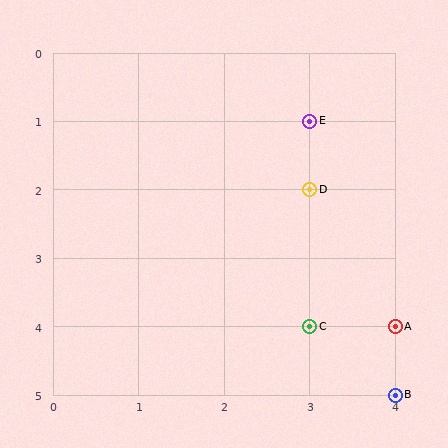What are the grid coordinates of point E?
Point E is at grid coordinates (3, 1).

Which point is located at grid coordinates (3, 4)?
Point C is at (3, 4).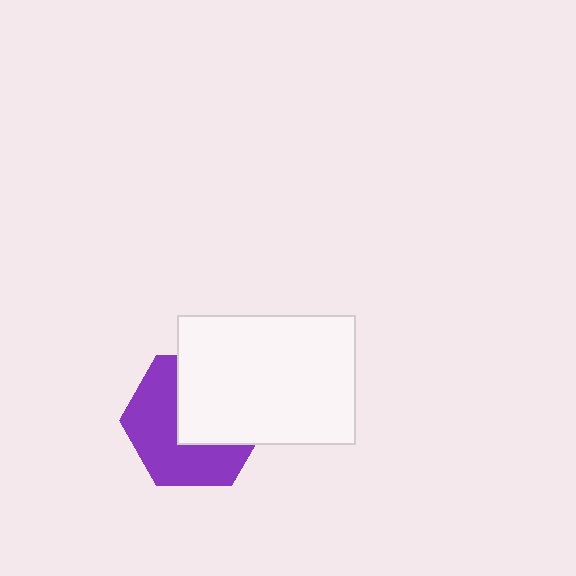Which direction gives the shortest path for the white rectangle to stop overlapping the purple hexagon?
Moving toward the upper-right gives the shortest separation.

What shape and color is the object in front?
The object in front is a white rectangle.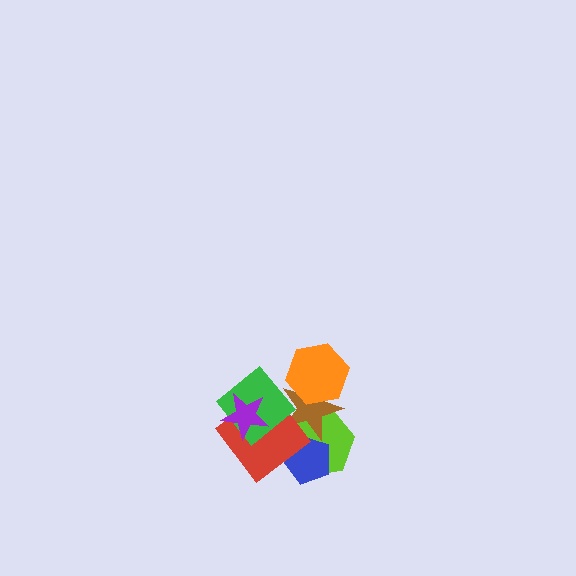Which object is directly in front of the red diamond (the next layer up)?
The green diamond is directly in front of the red diamond.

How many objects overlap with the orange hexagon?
1 object overlaps with the orange hexagon.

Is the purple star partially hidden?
No, no other shape covers it.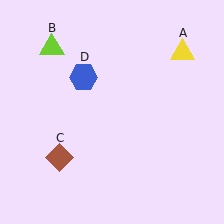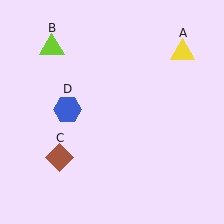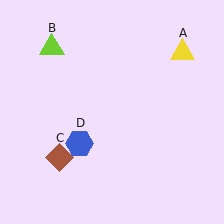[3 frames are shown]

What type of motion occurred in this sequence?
The blue hexagon (object D) rotated counterclockwise around the center of the scene.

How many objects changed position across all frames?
1 object changed position: blue hexagon (object D).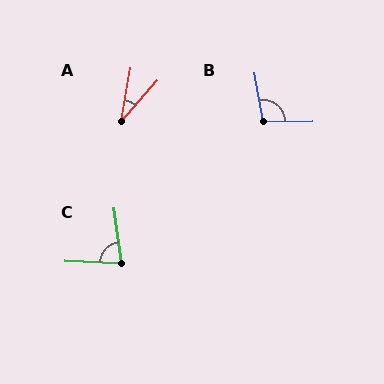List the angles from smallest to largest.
A (31°), C (80°), B (99°).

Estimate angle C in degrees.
Approximately 80 degrees.